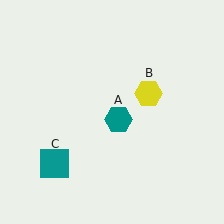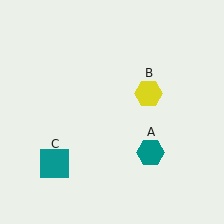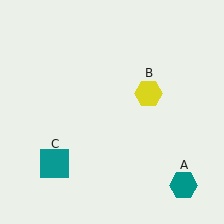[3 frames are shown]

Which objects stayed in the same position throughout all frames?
Yellow hexagon (object B) and teal square (object C) remained stationary.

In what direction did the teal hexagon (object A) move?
The teal hexagon (object A) moved down and to the right.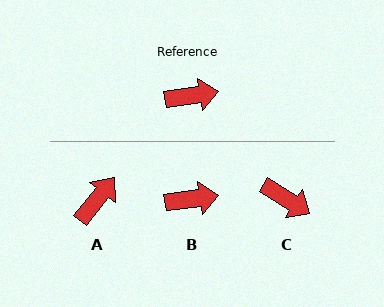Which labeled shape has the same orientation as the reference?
B.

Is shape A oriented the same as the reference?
No, it is off by about 43 degrees.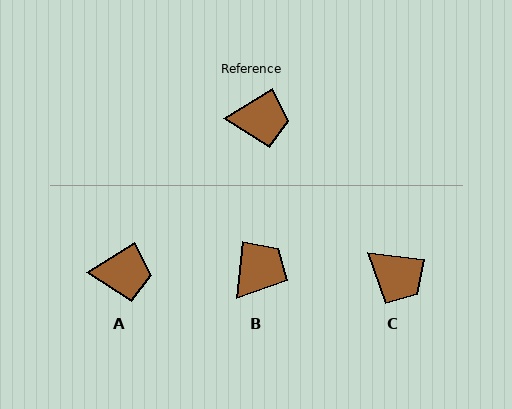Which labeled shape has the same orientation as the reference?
A.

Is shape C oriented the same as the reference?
No, it is off by about 38 degrees.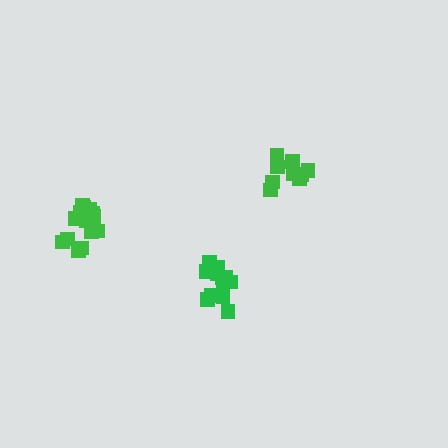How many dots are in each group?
Group 1: 9 dots, Group 2: 14 dots, Group 3: 14 dots (37 total).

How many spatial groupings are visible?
There are 3 spatial groupings.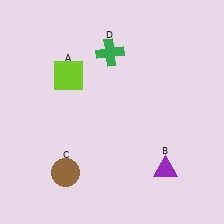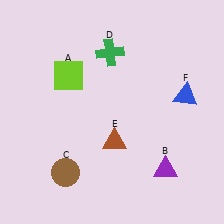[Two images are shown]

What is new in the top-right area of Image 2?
A blue triangle (F) was added in the top-right area of Image 2.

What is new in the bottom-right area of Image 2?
A brown triangle (E) was added in the bottom-right area of Image 2.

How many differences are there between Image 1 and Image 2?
There are 2 differences between the two images.